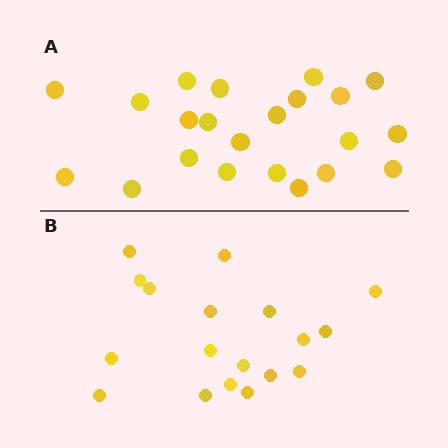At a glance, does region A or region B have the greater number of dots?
Region A (the top region) has more dots.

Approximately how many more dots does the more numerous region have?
Region A has about 4 more dots than region B.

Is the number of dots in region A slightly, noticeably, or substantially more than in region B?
Region A has only slightly more — the two regions are fairly close. The ratio is roughly 1.2 to 1.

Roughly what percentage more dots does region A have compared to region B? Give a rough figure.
About 20% more.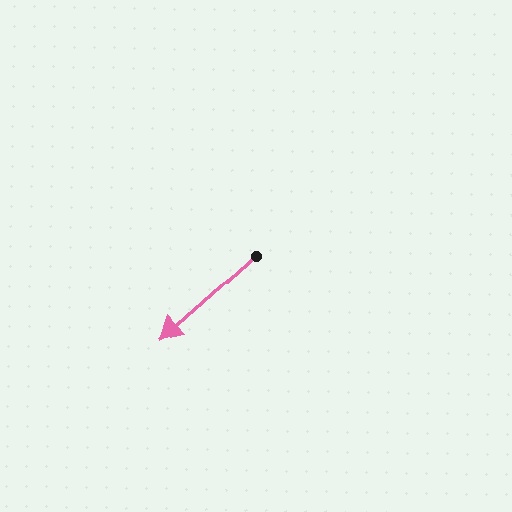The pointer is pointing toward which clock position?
Roughly 8 o'clock.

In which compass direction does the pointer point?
Southwest.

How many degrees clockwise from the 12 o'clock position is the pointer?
Approximately 228 degrees.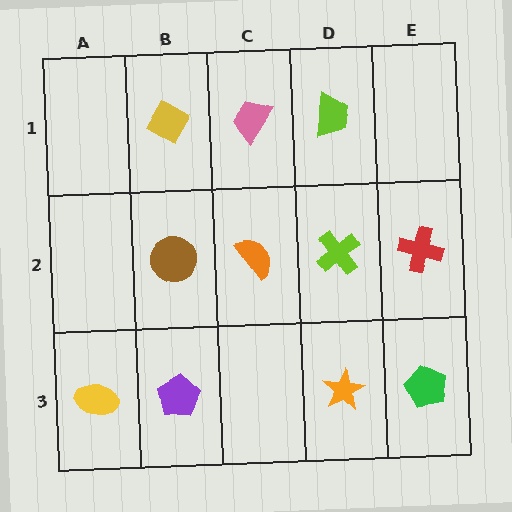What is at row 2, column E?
A red cross.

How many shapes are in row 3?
4 shapes.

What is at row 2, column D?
A lime cross.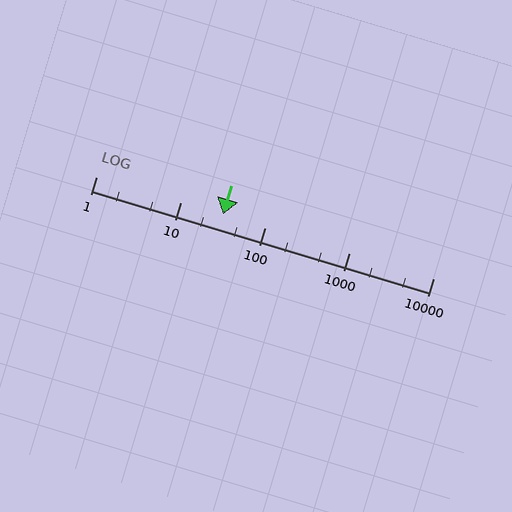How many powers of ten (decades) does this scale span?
The scale spans 4 decades, from 1 to 10000.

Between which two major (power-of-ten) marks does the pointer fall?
The pointer is between 10 and 100.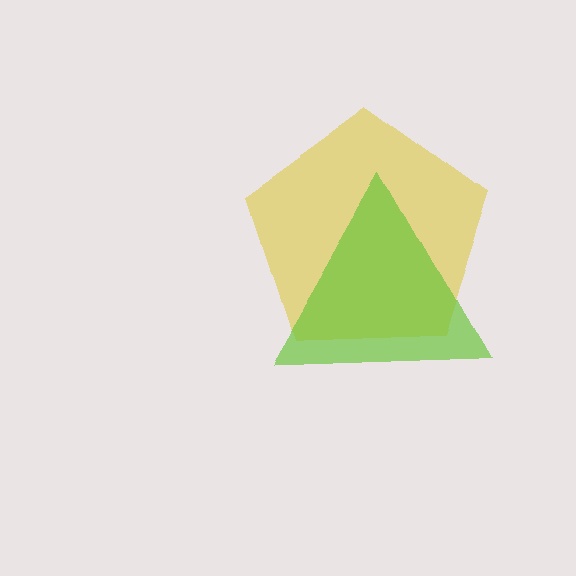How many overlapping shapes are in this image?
There are 2 overlapping shapes in the image.